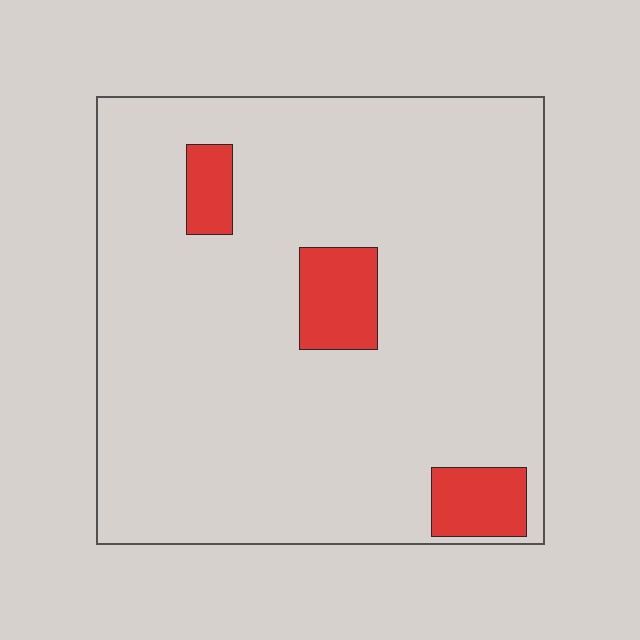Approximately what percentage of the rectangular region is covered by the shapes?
Approximately 10%.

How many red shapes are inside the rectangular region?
3.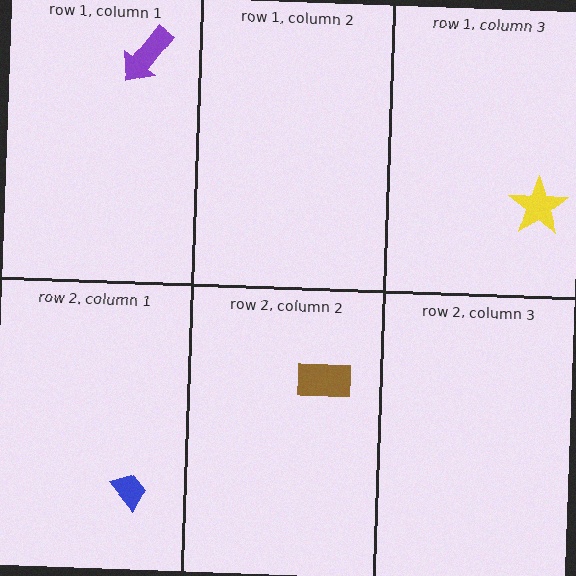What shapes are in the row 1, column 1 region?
The purple arrow.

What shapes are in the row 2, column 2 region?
The brown rectangle.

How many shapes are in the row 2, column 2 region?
1.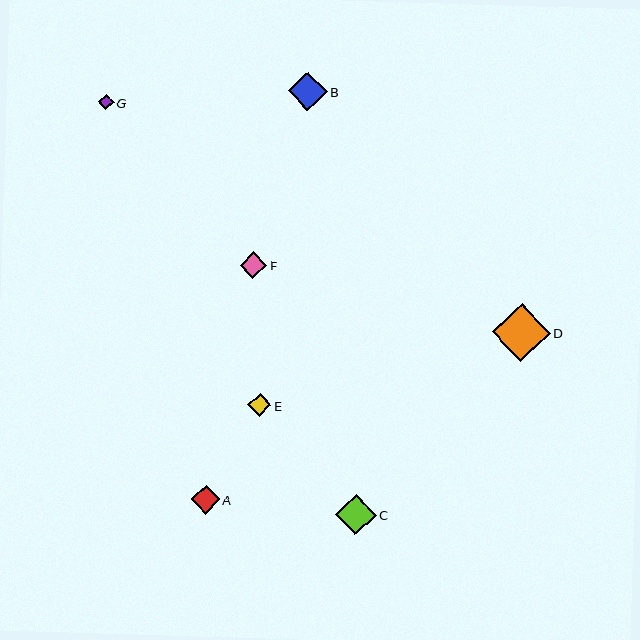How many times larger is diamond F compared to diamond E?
Diamond F is approximately 1.1 times the size of diamond E.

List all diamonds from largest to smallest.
From largest to smallest: D, C, B, A, F, E, G.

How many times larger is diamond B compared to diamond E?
Diamond B is approximately 1.7 times the size of diamond E.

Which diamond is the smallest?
Diamond G is the smallest with a size of approximately 15 pixels.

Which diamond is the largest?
Diamond D is the largest with a size of approximately 58 pixels.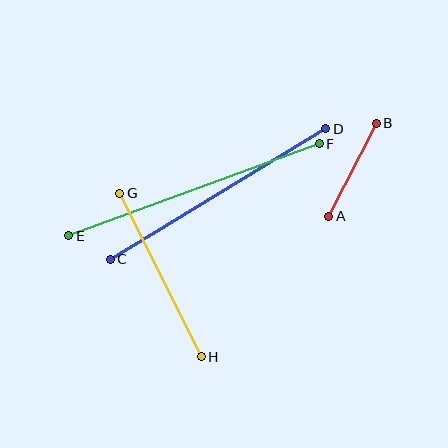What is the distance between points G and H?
The distance is approximately 183 pixels.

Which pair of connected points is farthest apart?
Points E and F are farthest apart.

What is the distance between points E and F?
The distance is approximately 267 pixels.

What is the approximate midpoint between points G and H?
The midpoint is at approximately (160, 275) pixels.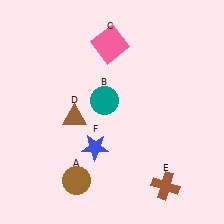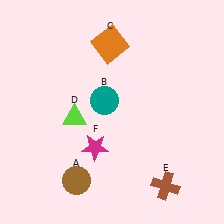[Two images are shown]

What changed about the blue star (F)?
In Image 1, F is blue. In Image 2, it changed to magenta.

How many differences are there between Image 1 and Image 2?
There are 3 differences between the two images.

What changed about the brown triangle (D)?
In Image 1, D is brown. In Image 2, it changed to lime.